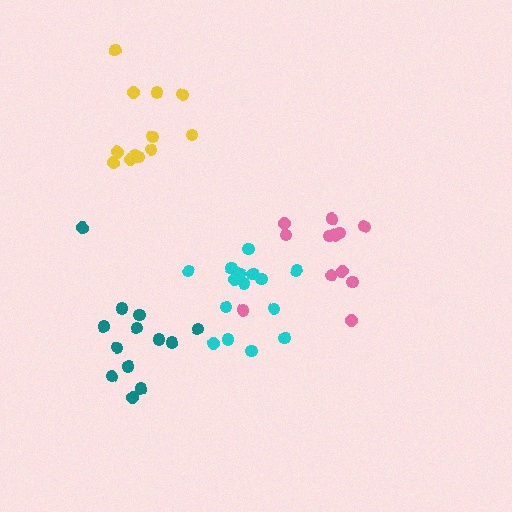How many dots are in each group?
Group 1: 13 dots, Group 2: 12 dots, Group 3: 15 dots, Group 4: 12 dots (52 total).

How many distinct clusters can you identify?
There are 4 distinct clusters.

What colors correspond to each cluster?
The clusters are colored: teal, yellow, cyan, pink.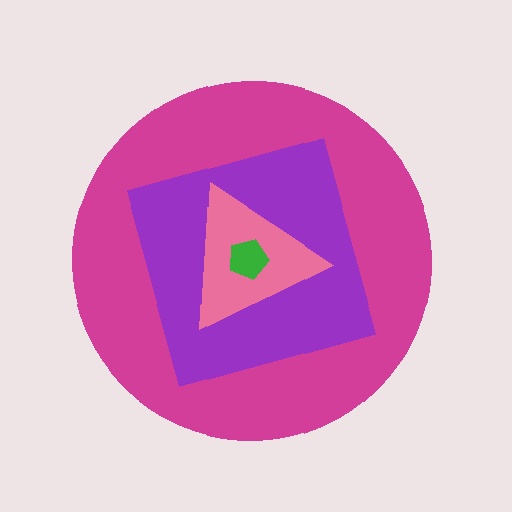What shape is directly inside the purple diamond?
The pink triangle.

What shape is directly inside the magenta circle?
The purple diamond.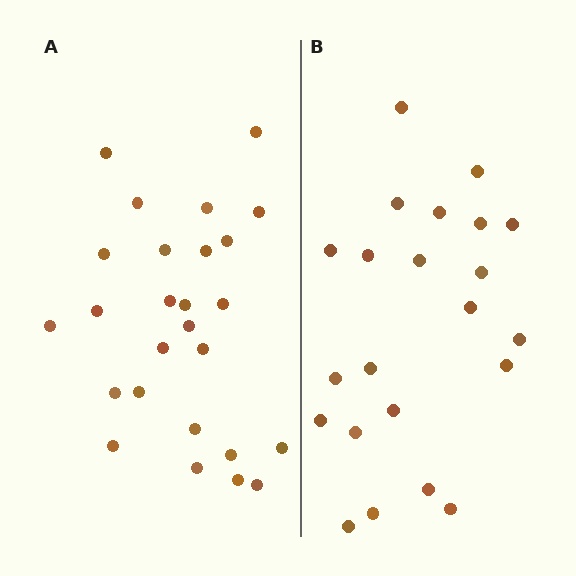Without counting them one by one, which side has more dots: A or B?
Region A (the left region) has more dots.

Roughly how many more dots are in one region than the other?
Region A has about 4 more dots than region B.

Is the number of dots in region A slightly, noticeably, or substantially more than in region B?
Region A has only slightly more — the two regions are fairly close. The ratio is roughly 1.2 to 1.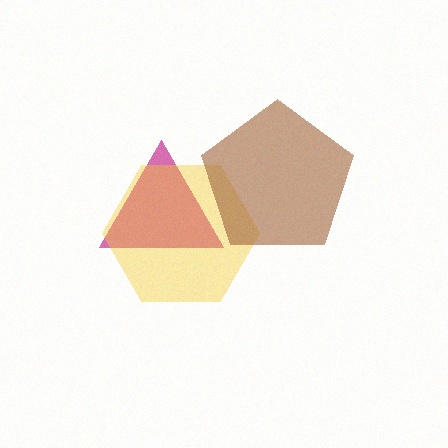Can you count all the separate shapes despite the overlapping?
Yes, there are 3 separate shapes.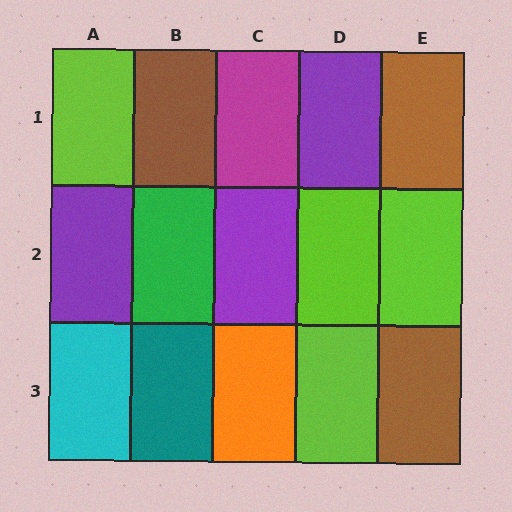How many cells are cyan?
1 cell is cyan.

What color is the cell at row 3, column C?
Orange.